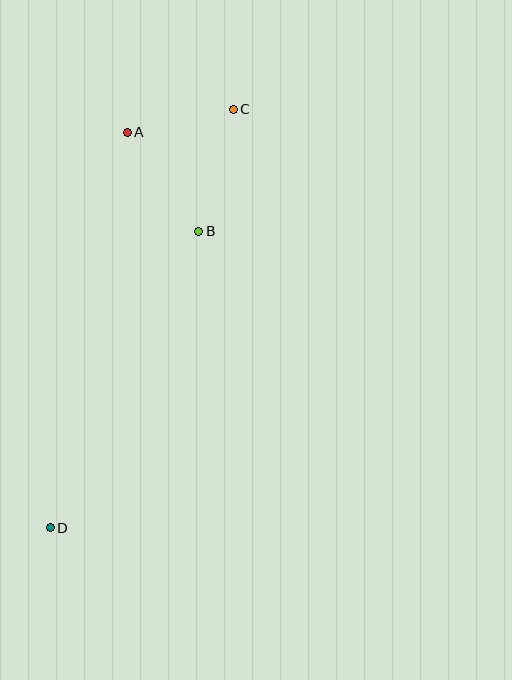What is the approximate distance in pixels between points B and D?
The distance between B and D is approximately 332 pixels.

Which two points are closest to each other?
Points A and C are closest to each other.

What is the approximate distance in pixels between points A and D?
The distance between A and D is approximately 403 pixels.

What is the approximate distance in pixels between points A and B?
The distance between A and B is approximately 122 pixels.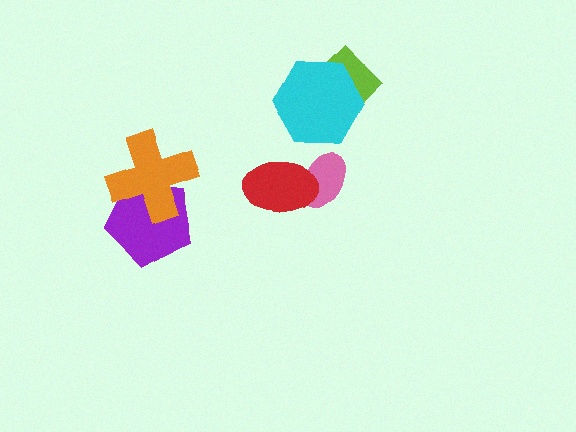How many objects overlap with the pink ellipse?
1 object overlaps with the pink ellipse.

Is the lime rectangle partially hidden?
Yes, it is partially covered by another shape.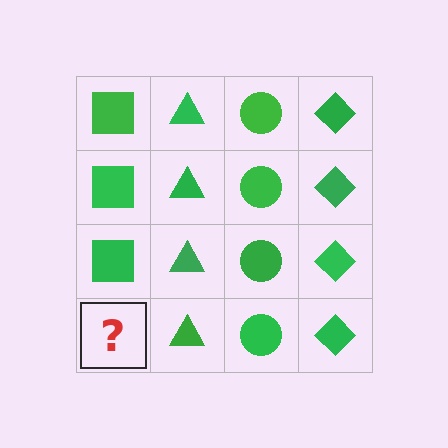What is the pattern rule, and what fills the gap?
The rule is that each column has a consistent shape. The gap should be filled with a green square.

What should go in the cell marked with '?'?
The missing cell should contain a green square.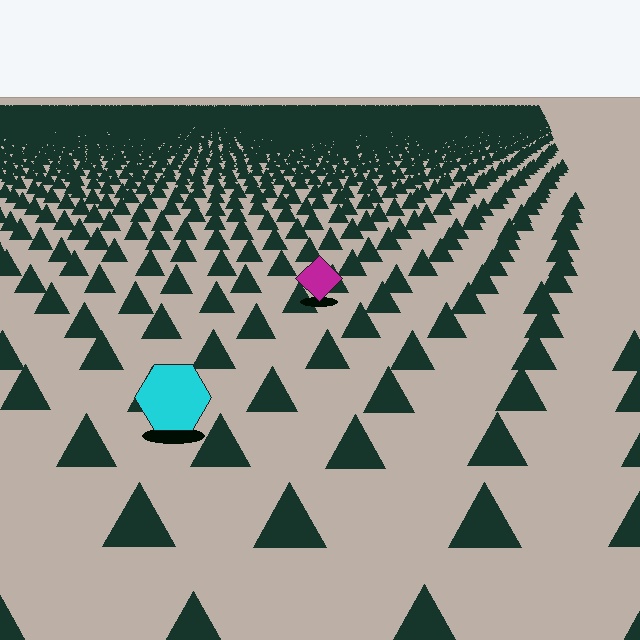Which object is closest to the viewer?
The cyan hexagon is closest. The texture marks near it are larger and more spread out.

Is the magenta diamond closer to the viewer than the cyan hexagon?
No. The cyan hexagon is closer — you can tell from the texture gradient: the ground texture is coarser near it.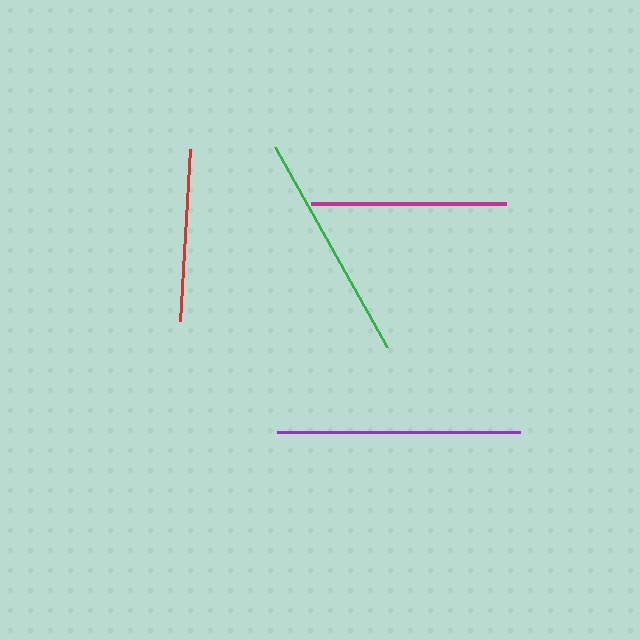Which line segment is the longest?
The purple line is the longest at approximately 243 pixels.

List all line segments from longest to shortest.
From longest to shortest: purple, green, magenta, red.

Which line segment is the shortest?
The red line is the shortest at approximately 173 pixels.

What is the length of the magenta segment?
The magenta segment is approximately 195 pixels long.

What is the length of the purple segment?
The purple segment is approximately 243 pixels long.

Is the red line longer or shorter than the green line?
The green line is longer than the red line.